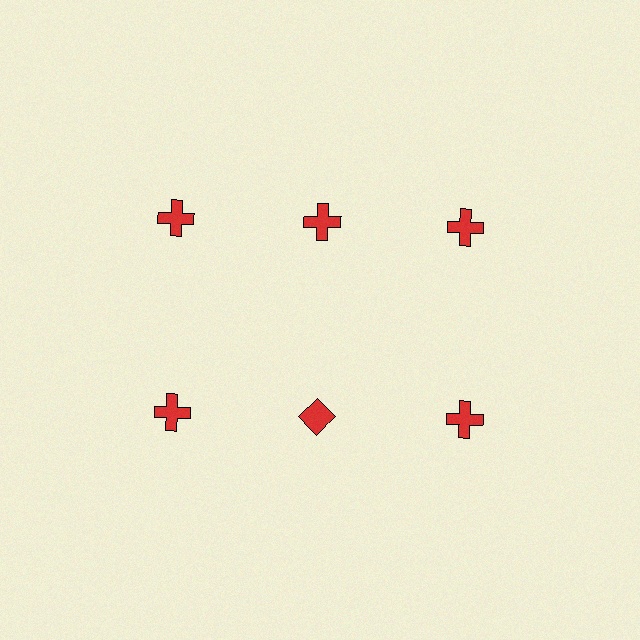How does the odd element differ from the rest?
It has a different shape: diamond instead of cross.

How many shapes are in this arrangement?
There are 6 shapes arranged in a grid pattern.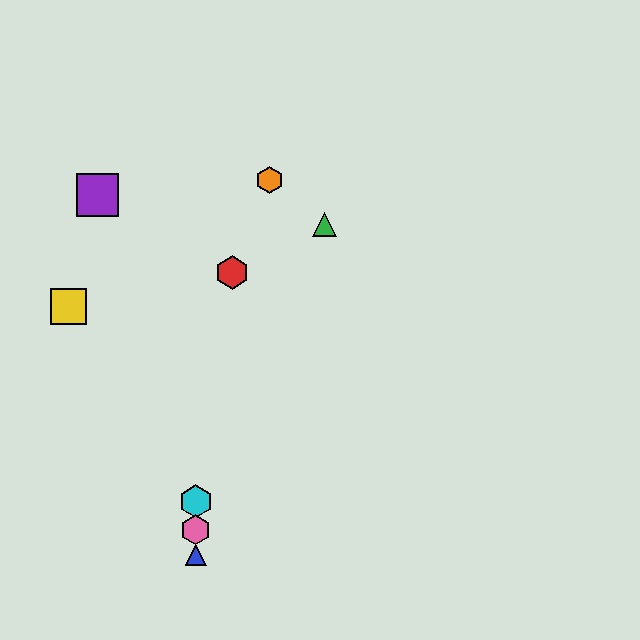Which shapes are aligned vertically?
The blue triangle, the cyan hexagon, the pink hexagon are aligned vertically.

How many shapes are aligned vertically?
3 shapes (the blue triangle, the cyan hexagon, the pink hexagon) are aligned vertically.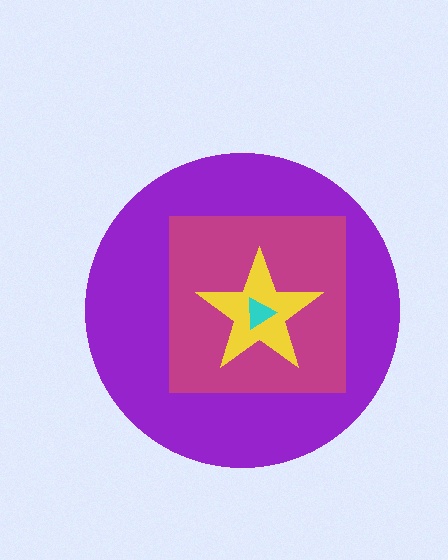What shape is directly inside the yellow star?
The cyan triangle.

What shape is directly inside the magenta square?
The yellow star.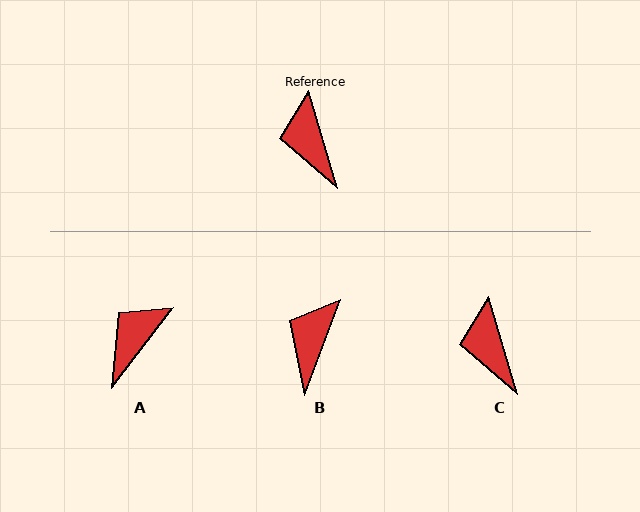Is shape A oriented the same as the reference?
No, it is off by about 54 degrees.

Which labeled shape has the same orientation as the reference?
C.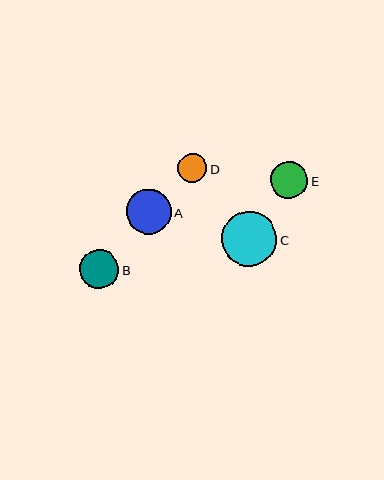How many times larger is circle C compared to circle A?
Circle C is approximately 1.2 times the size of circle A.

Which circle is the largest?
Circle C is the largest with a size of approximately 55 pixels.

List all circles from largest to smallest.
From largest to smallest: C, A, B, E, D.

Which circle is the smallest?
Circle D is the smallest with a size of approximately 29 pixels.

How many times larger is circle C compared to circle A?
Circle C is approximately 1.2 times the size of circle A.